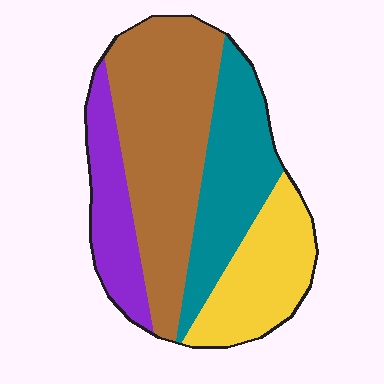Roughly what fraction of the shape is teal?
Teal takes up about one quarter (1/4) of the shape.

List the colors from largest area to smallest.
From largest to smallest: brown, teal, yellow, purple.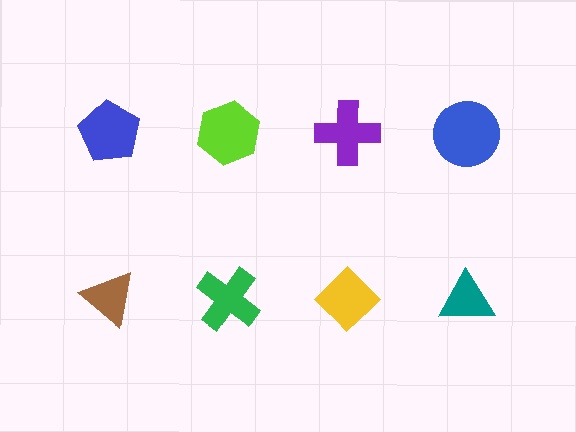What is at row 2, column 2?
A green cross.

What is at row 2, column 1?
A brown triangle.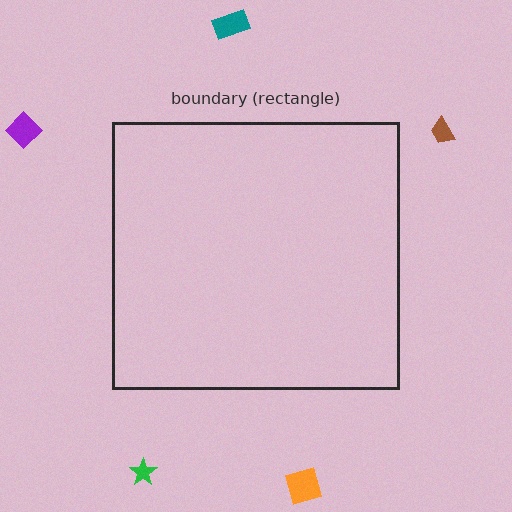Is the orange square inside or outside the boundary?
Outside.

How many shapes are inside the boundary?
0 inside, 5 outside.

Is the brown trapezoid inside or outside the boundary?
Outside.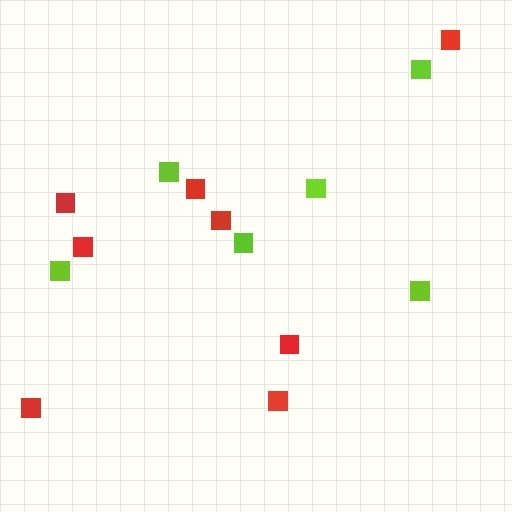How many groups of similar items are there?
There are 2 groups: one group of red squares (8) and one group of lime squares (6).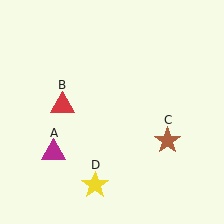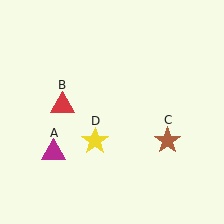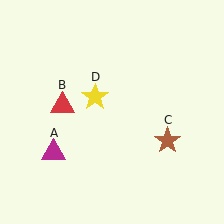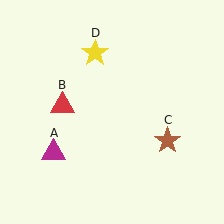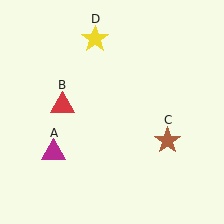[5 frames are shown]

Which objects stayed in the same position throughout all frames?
Magenta triangle (object A) and red triangle (object B) and brown star (object C) remained stationary.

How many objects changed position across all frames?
1 object changed position: yellow star (object D).